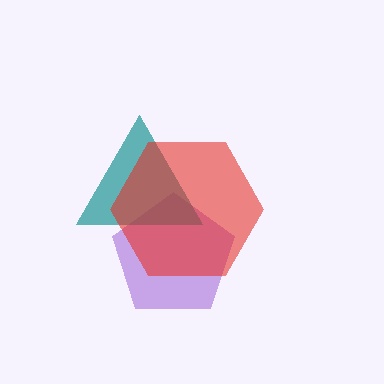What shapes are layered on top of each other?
The layered shapes are: a purple pentagon, a teal triangle, a red hexagon.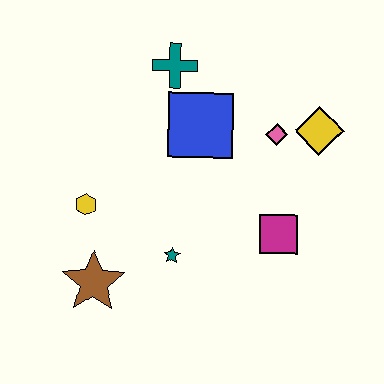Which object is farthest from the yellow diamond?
The brown star is farthest from the yellow diamond.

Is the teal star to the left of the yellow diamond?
Yes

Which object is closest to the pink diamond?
The yellow diamond is closest to the pink diamond.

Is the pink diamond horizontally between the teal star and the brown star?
No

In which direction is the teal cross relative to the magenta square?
The teal cross is above the magenta square.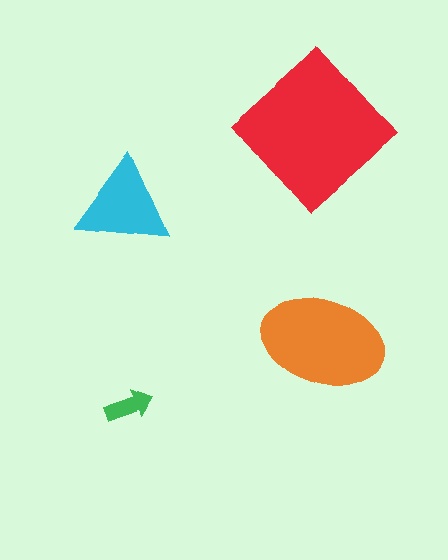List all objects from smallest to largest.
The green arrow, the cyan triangle, the orange ellipse, the red diamond.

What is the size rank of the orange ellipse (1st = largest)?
2nd.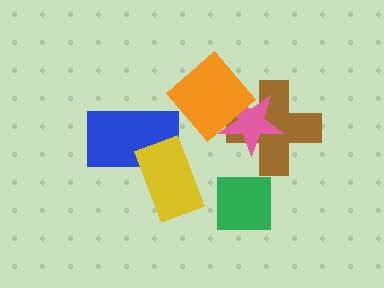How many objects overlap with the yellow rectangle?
1 object overlaps with the yellow rectangle.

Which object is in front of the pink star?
The orange diamond is in front of the pink star.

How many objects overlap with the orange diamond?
2 objects overlap with the orange diamond.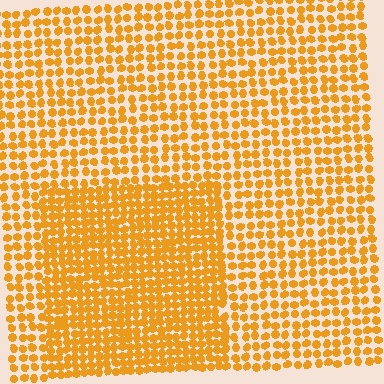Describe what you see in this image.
The image contains small orange elements arranged at two different densities. A rectangle-shaped region is visible where the elements are more densely packed than the surrounding area.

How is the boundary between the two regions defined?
The boundary is defined by a change in element density (approximately 1.6x ratio). All elements are the same color, size, and shape.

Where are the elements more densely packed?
The elements are more densely packed inside the rectangle boundary.